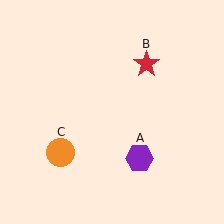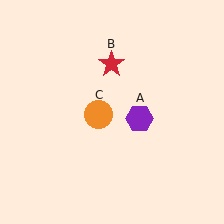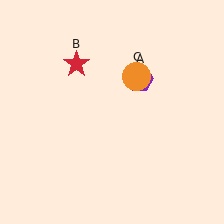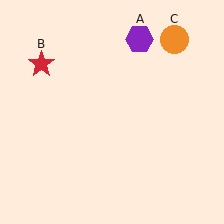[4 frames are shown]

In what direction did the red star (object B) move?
The red star (object B) moved left.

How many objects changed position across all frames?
3 objects changed position: purple hexagon (object A), red star (object B), orange circle (object C).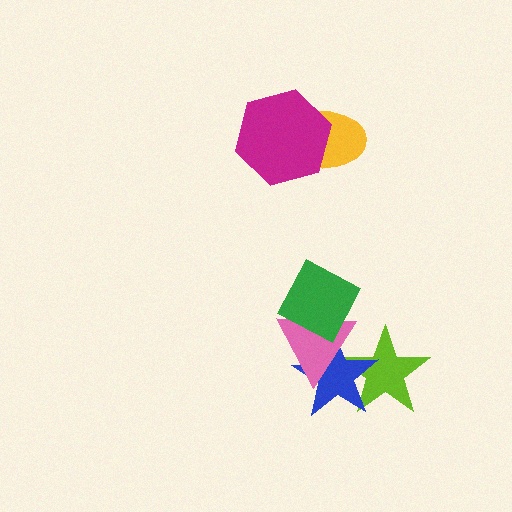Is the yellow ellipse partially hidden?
Yes, it is partially covered by another shape.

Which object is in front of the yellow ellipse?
The magenta hexagon is in front of the yellow ellipse.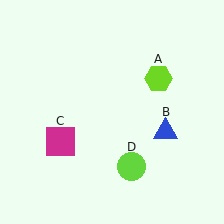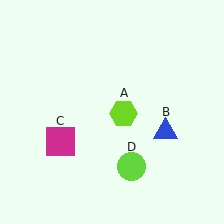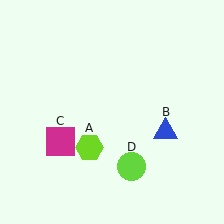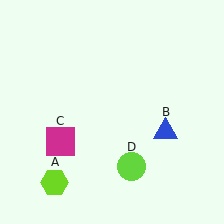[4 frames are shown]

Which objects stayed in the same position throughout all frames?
Blue triangle (object B) and magenta square (object C) and lime circle (object D) remained stationary.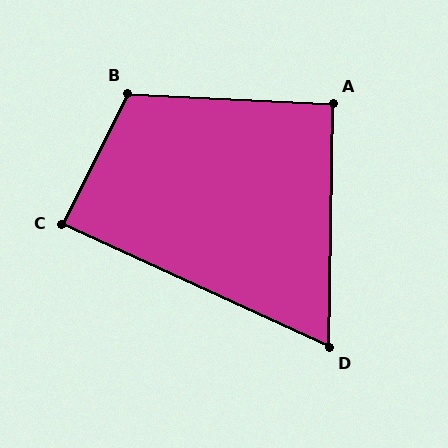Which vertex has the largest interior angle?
B, at approximately 114 degrees.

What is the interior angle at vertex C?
Approximately 88 degrees (approximately right).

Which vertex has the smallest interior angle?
D, at approximately 66 degrees.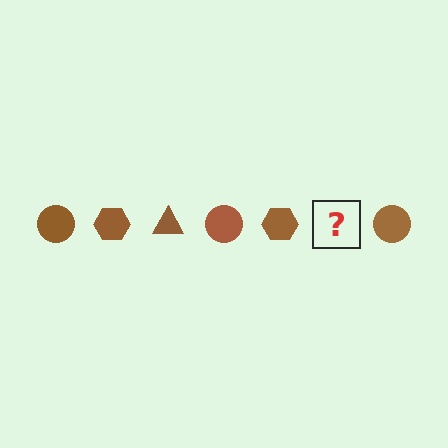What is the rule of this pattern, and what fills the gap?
The rule is that the pattern cycles through circle, hexagon, triangle shapes in brown. The gap should be filled with a brown triangle.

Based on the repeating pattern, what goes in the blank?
The blank should be a brown triangle.